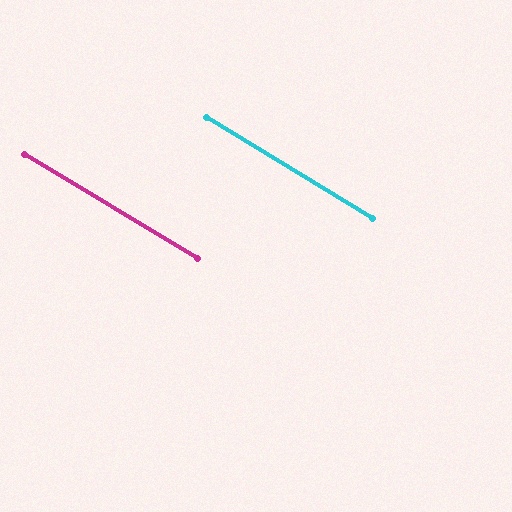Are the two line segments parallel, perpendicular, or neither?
Parallel — their directions differ by only 0.3°.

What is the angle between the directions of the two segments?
Approximately 0 degrees.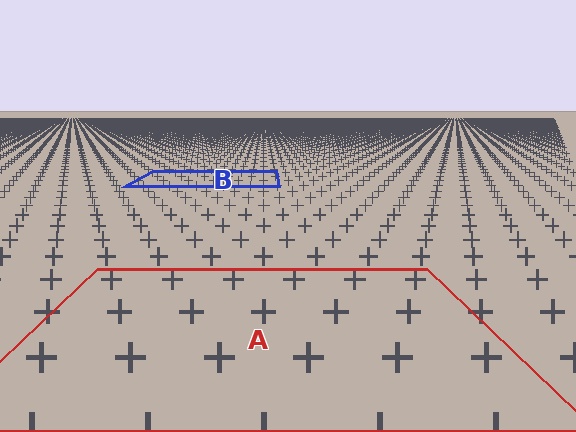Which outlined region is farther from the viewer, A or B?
Region B is farther from the viewer — the texture elements inside it appear smaller and more densely packed.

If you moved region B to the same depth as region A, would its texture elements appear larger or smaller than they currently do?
They would appear larger. At a closer depth, the same texture elements are projected at a bigger on-screen size.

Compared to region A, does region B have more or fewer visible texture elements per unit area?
Region B has more texture elements per unit area — they are packed more densely because it is farther away.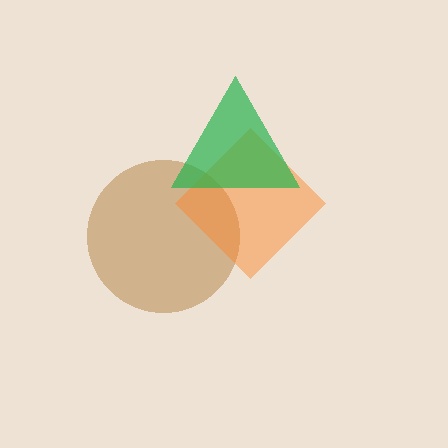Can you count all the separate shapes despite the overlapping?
Yes, there are 3 separate shapes.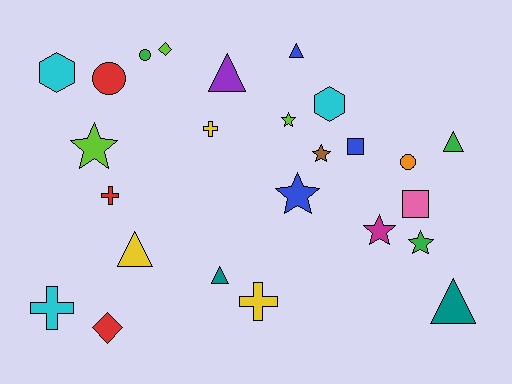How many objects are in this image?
There are 25 objects.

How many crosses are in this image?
There are 4 crosses.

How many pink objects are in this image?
There is 1 pink object.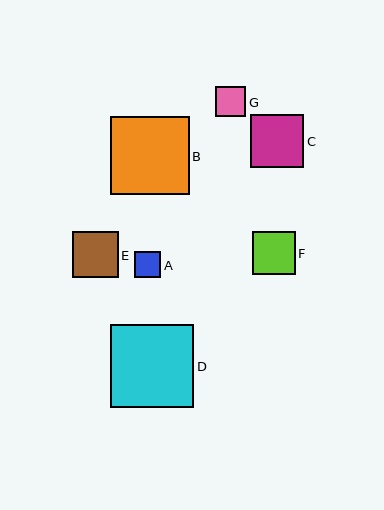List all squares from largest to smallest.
From largest to smallest: D, B, C, E, F, G, A.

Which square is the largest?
Square D is the largest with a size of approximately 83 pixels.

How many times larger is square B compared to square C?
Square B is approximately 1.5 times the size of square C.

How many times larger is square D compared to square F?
Square D is approximately 1.9 times the size of square F.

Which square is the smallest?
Square A is the smallest with a size of approximately 26 pixels.